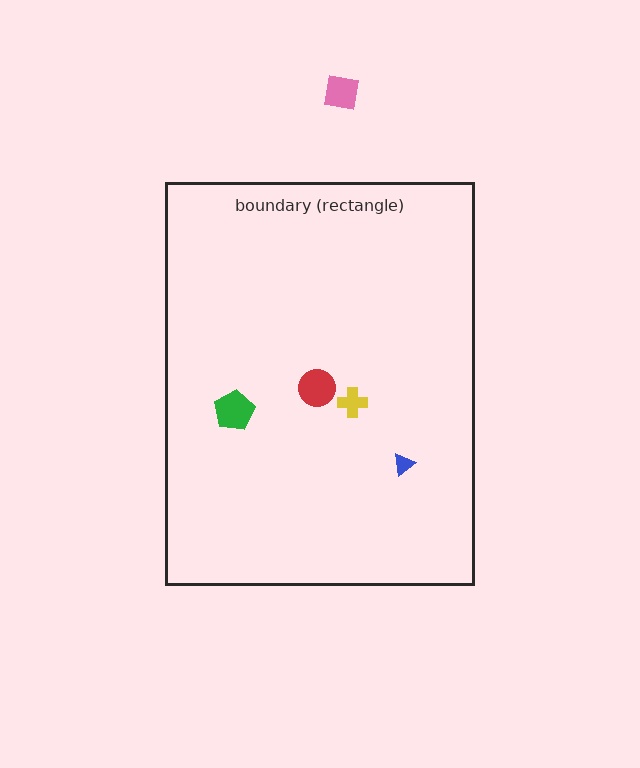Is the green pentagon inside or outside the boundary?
Inside.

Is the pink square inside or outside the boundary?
Outside.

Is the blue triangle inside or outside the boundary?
Inside.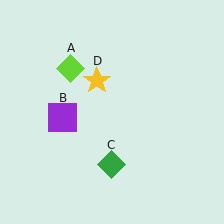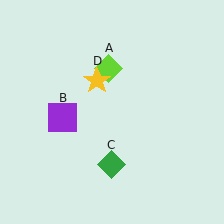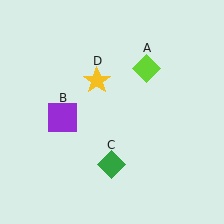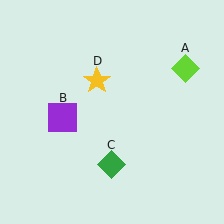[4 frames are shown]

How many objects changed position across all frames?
1 object changed position: lime diamond (object A).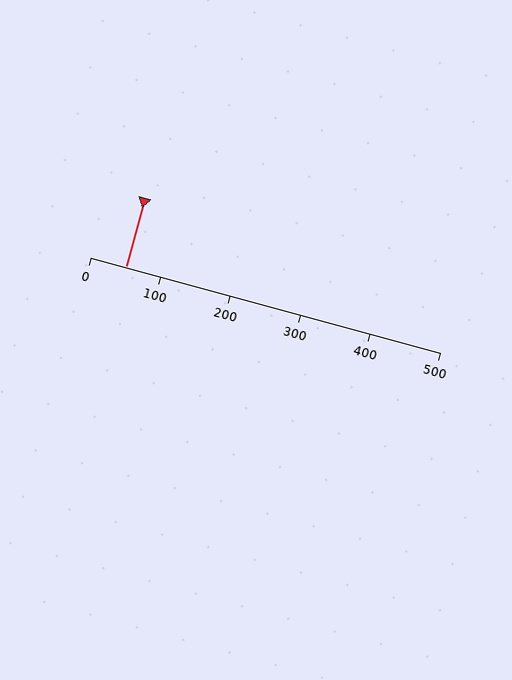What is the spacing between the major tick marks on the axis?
The major ticks are spaced 100 apart.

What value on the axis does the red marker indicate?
The marker indicates approximately 50.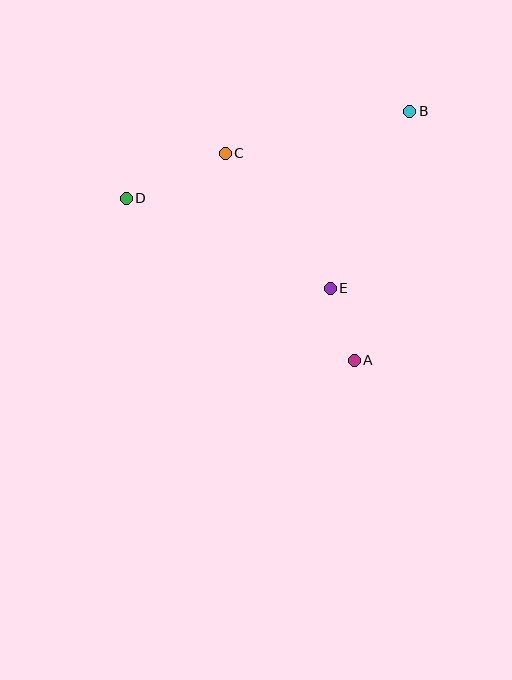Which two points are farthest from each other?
Points B and D are farthest from each other.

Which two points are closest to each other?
Points A and E are closest to each other.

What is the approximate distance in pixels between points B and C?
The distance between B and C is approximately 189 pixels.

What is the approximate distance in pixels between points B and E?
The distance between B and E is approximately 194 pixels.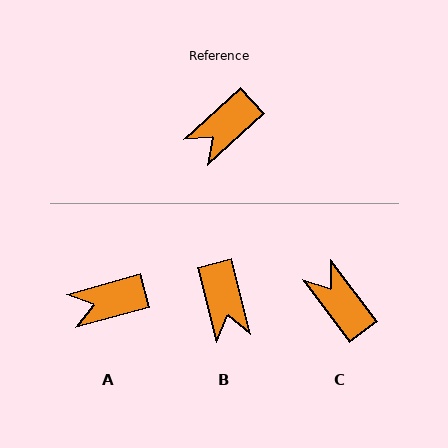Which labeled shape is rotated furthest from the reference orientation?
C, about 96 degrees away.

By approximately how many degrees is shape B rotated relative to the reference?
Approximately 61 degrees counter-clockwise.